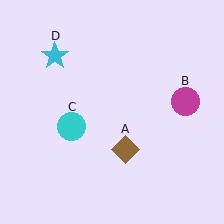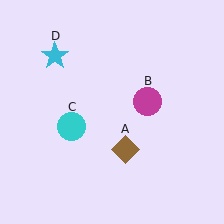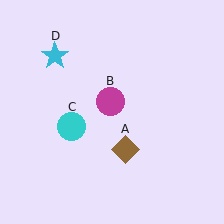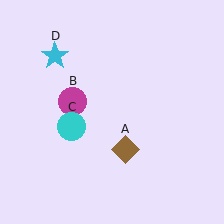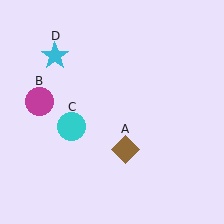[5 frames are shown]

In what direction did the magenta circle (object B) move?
The magenta circle (object B) moved left.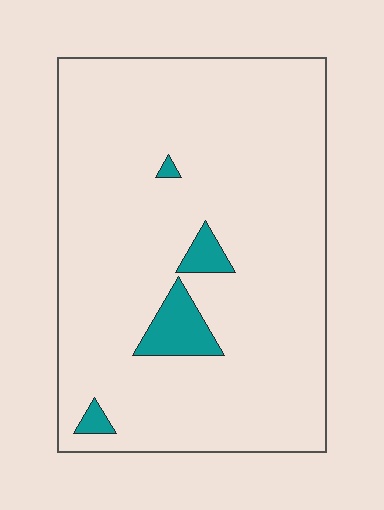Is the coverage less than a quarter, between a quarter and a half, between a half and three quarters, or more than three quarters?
Less than a quarter.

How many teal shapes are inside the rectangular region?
4.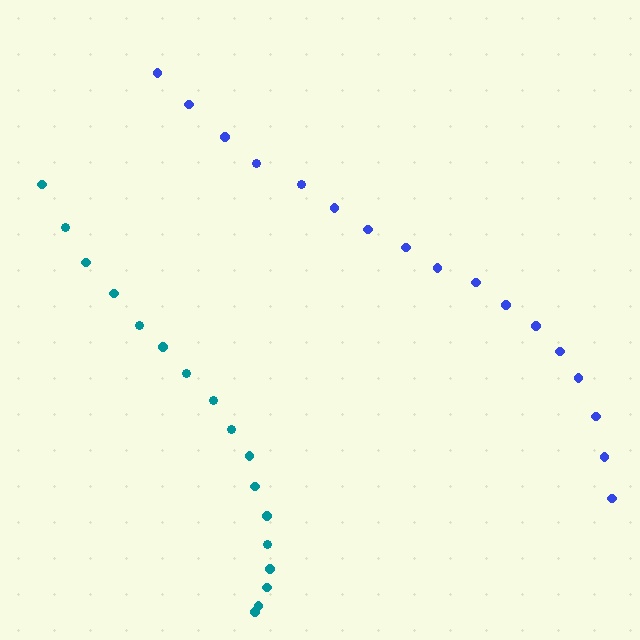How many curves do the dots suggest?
There are 2 distinct paths.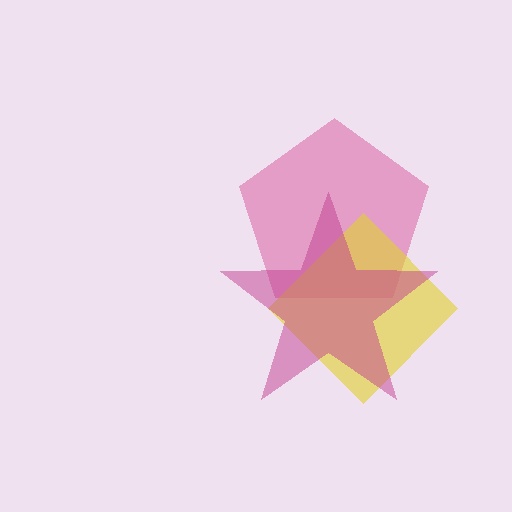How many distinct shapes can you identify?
There are 3 distinct shapes: a pink pentagon, a yellow diamond, a magenta star.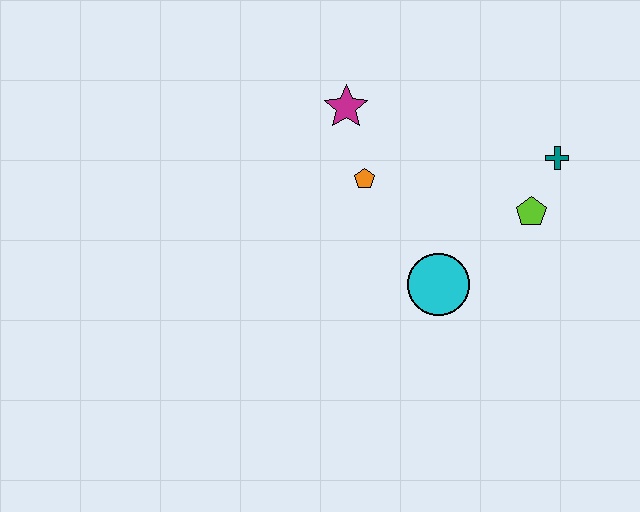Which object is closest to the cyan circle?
The lime pentagon is closest to the cyan circle.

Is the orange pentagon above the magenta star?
No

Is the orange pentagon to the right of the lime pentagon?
No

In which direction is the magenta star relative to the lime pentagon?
The magenta star is to the left of the lime pentagon.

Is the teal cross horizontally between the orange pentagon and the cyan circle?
No